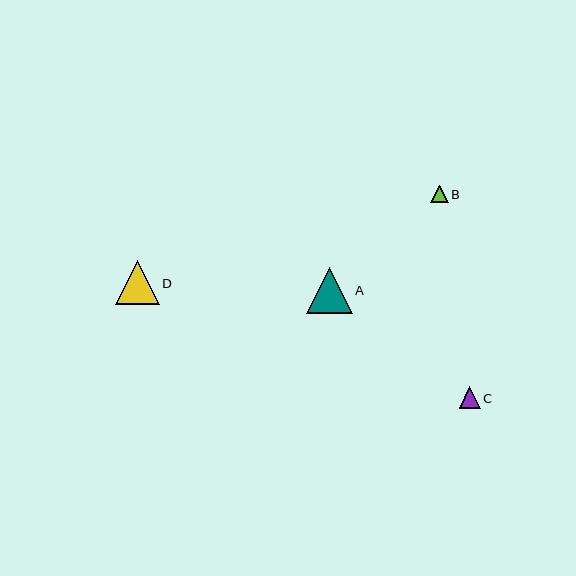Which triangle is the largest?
Triangle A is the largest with a size of approximately 46 pixels.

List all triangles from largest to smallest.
From largest to smallest: A, D, C, B.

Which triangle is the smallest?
Triangle B is the smallest with a size of approximately 18 pixels.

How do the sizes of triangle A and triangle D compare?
Triangle A and triangle D are approximately the same size.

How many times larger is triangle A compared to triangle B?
Triangle A is approximately 2.6 times the size of triangle B.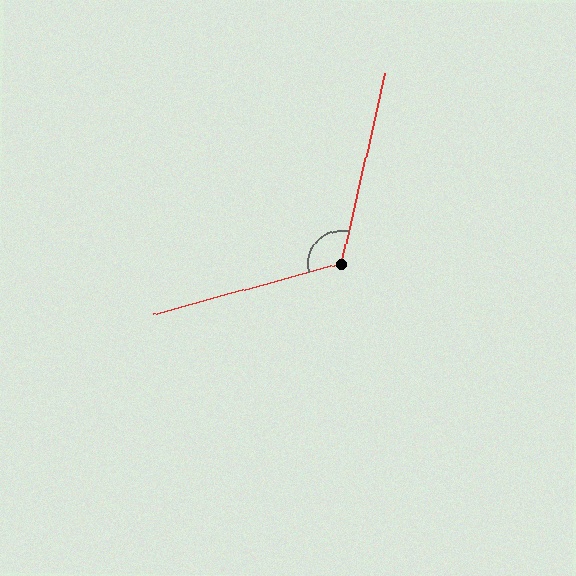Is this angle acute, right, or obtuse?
It is obtuse.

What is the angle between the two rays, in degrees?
Approximately 118 degrees.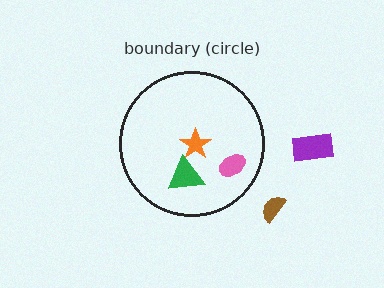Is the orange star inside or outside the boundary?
Inside.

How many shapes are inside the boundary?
3 inside, 2 outside.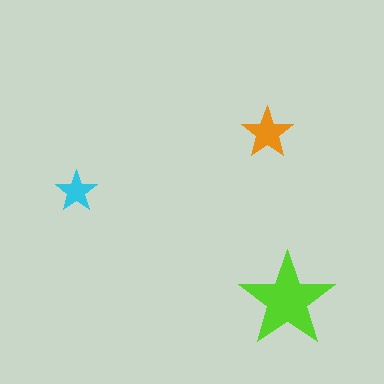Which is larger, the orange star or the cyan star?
The orange one.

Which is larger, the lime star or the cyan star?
The lime one.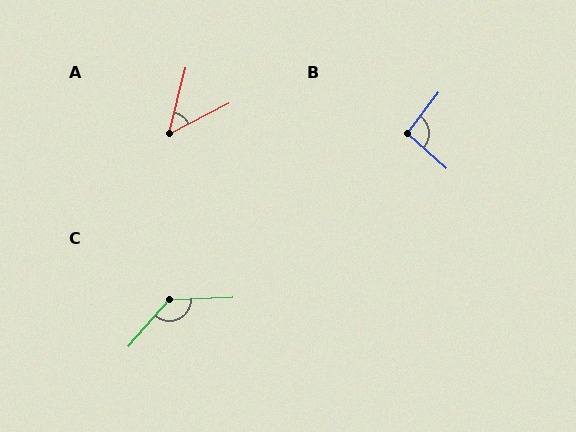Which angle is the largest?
C, at approximately 133 degrees.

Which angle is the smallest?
A, at approximately 49 degrees.